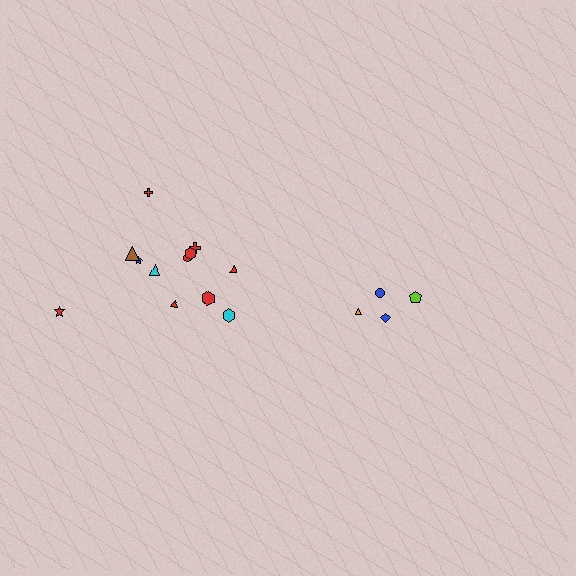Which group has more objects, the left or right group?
The left group.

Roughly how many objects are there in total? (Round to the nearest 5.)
Roughly 15 objects in total.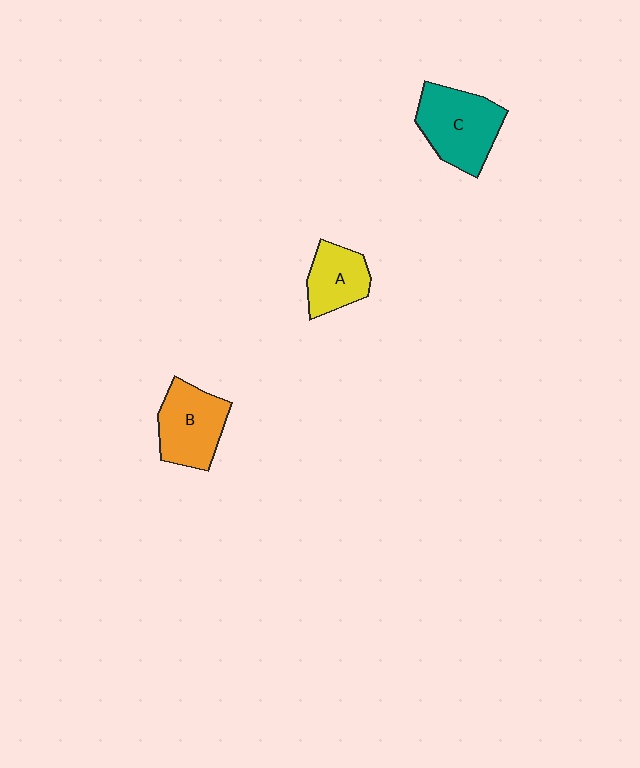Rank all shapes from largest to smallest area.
From largest to smallest: C (teal), B (orange), A (yellow).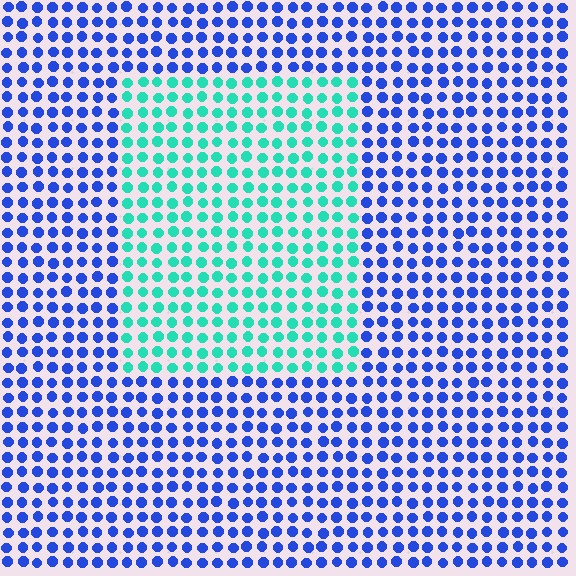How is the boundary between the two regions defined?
The boundary is defined purely by a slight shift in hue (about 62 degrees). Spacing, size, and orientation are identical on both sides.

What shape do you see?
I see a rectangle.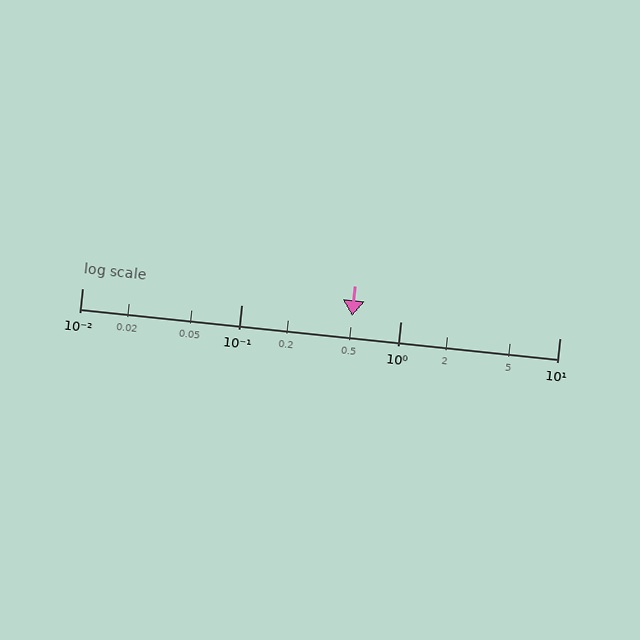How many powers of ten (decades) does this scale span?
The scale spans 3 decades, from 0.01 to 10.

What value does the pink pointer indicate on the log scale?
The pointer indicates approximately 0.5.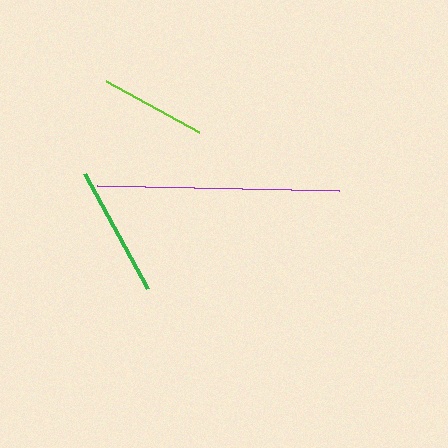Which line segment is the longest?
The purple line is the longest at approximately 242 pixels.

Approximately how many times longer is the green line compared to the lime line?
The green line is approximately 1.2 times the length of the lime line.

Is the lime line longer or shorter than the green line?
The green line is longer than the lime line.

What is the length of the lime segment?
The lime segment is approximately 106 pixels long.